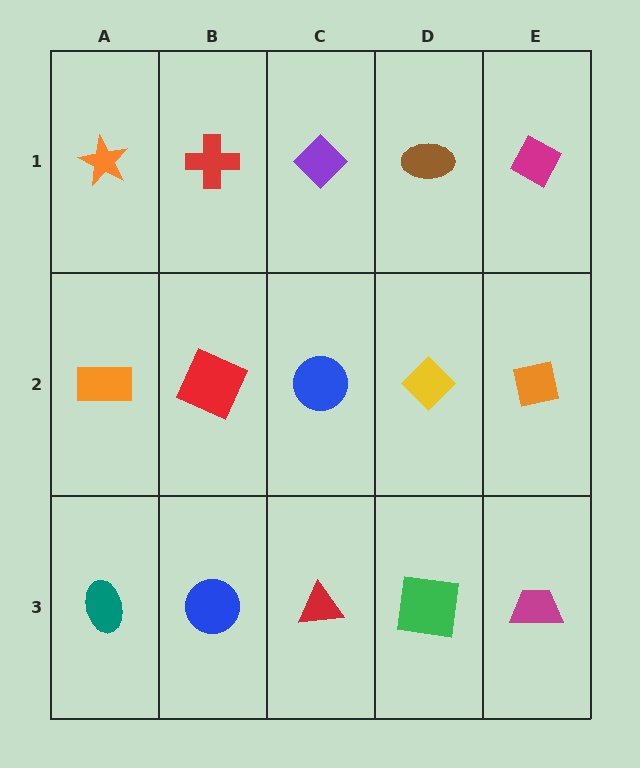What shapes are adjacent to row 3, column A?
An orange rectangle (row 2, column A), a blue circle (row 3, column B).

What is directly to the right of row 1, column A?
A red cross.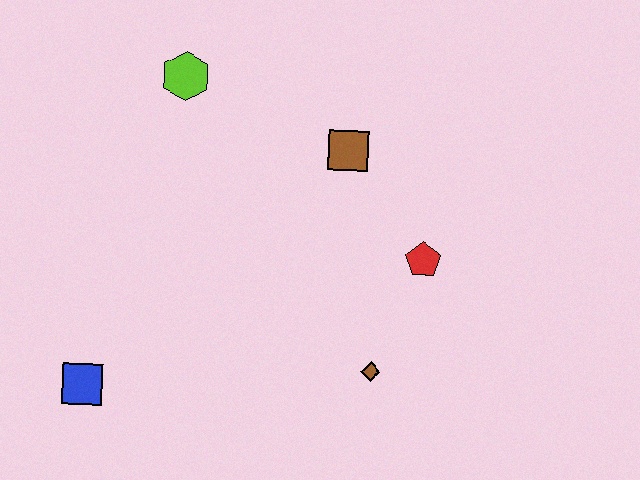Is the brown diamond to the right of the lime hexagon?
Yes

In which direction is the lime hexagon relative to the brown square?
The lime hexagon is to the left of the brown square.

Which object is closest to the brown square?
The red pentagon is closest to the brown square.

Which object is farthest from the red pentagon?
The blue square is farthest from the red pentagon.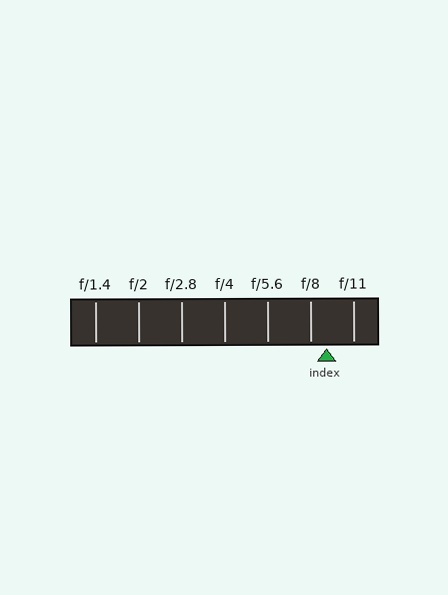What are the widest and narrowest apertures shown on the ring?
The widest aperture shown is f/1.4 and the narrowest is f/11.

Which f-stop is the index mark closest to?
The index mark is closest to f/8.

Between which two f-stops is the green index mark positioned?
The index mark is between f/8 and f/11.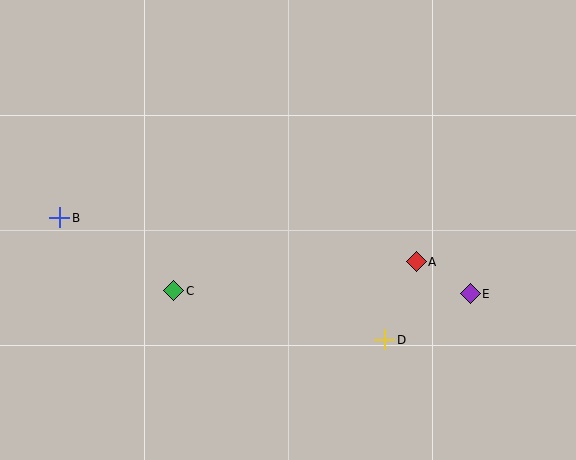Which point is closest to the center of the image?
Point C at (174, 291) is closest to the center.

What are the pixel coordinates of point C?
Point C is at (174, 291).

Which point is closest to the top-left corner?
Point B is closest to the top-left corner.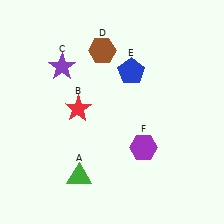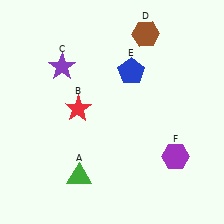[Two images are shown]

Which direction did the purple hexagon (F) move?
The purple hexagon (F) moved right.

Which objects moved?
The objects that moved are: the brown hexagon (D), the purple hexagon (F).